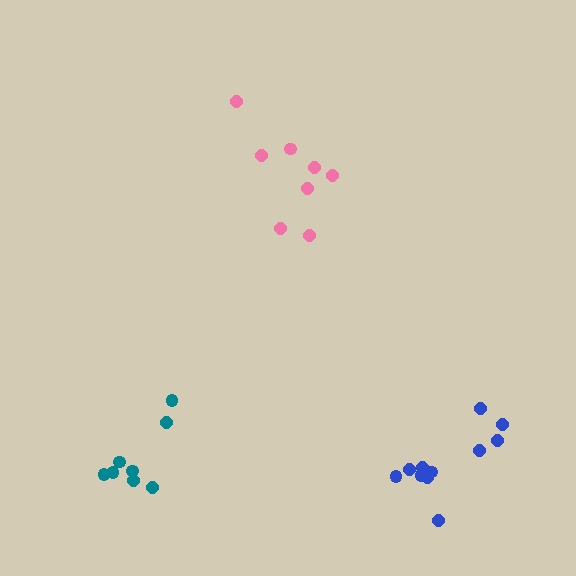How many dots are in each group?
Group 1: 8 dots, Group 2: 11 dots, Group 3: 8 dots (27 total).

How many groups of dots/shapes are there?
There are 3 groups.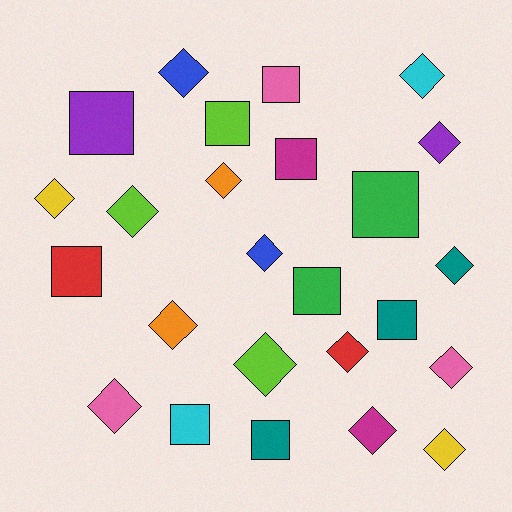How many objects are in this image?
There are 25 objects.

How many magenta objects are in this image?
There are 2 magenta objects.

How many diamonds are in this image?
There are 15 diamonds.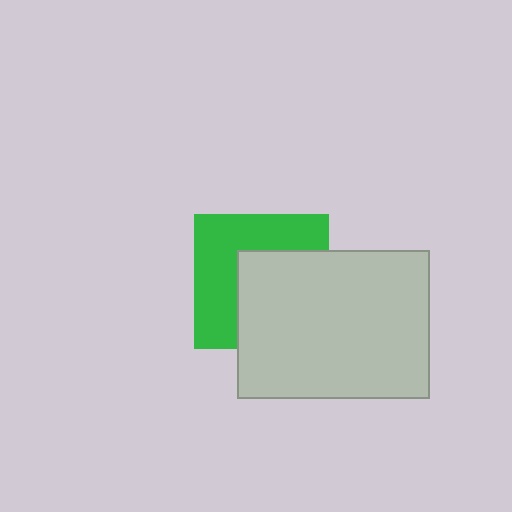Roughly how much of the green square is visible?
About half of it is visible (roughly 50%).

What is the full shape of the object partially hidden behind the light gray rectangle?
The partially hidden object is a green square.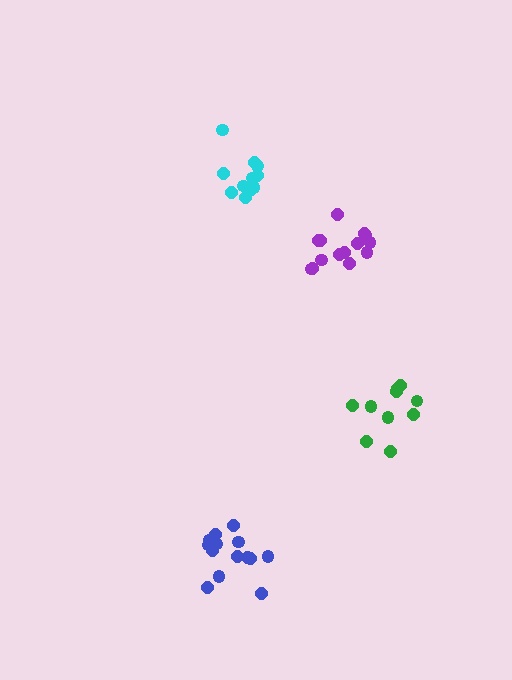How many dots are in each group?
Group 1: 14 dots, Group 2: 14 dots, Group 3: 10 dots, Group 4: 12 dots (50 total).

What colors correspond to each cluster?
The clusters are colored: blue, purple, green, cyan.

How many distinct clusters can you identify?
There are 4 distinct clusters.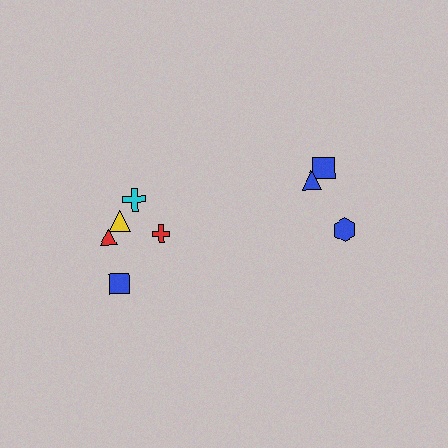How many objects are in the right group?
There are 3 objects.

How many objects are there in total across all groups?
There are 8 objects.